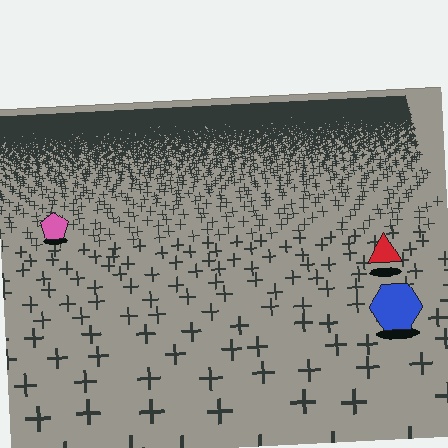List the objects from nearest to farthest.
From nearest to farthest: the blue hexagon, the red triangle, the pink pentagon.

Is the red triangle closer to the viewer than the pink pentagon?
Yes. The red triangle is closer — you can tell from the texture gradient: the ground texture is coarser near it.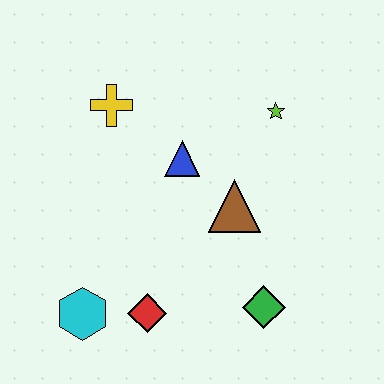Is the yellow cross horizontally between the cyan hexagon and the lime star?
Yes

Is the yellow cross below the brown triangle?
No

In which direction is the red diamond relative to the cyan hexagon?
The red diamond is to the right of the cyan hexagon.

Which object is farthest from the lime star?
The cyan hexagon is farthest from the lime star.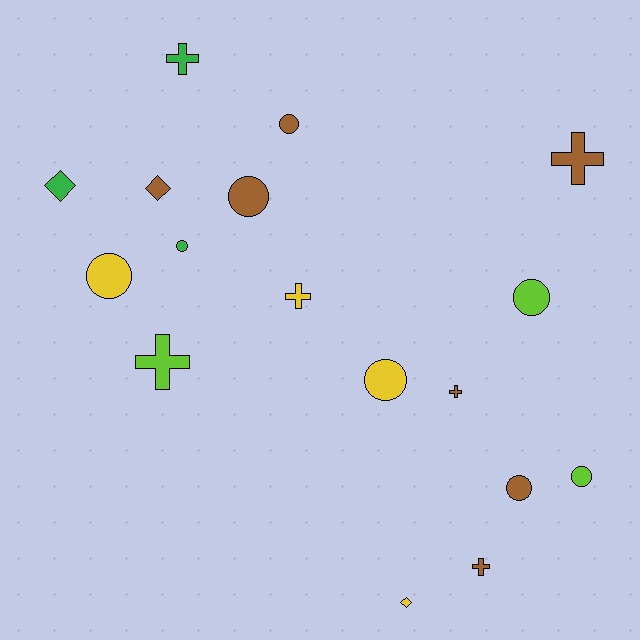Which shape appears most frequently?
Circle, with 8 objects.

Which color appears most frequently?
Brown, with 7 objects.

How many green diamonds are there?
There is 1 green diamond.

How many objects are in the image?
There are 17 objects.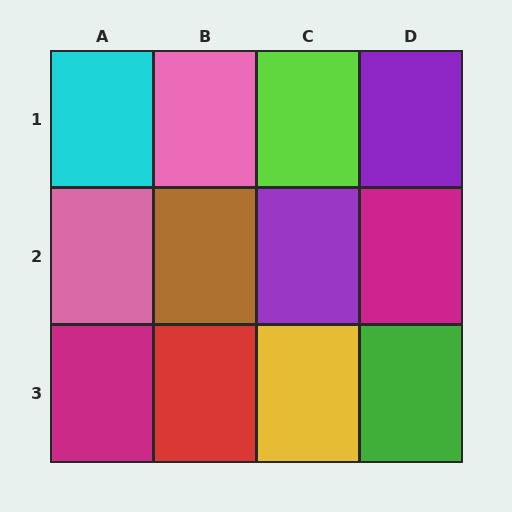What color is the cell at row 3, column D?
Green.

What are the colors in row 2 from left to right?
Pink, brown, purple, magenta.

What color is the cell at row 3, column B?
Red.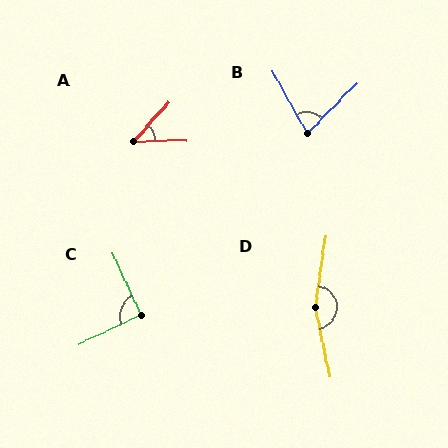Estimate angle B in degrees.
Approximately 73 degrees.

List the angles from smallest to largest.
A (46°), B (73°), C (90°), D (160°).